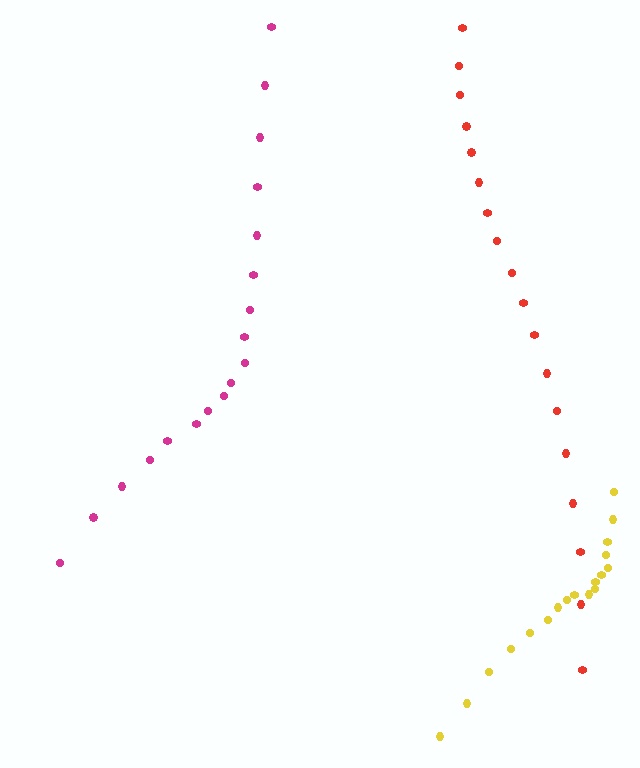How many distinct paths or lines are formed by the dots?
There are 3 distinct paths.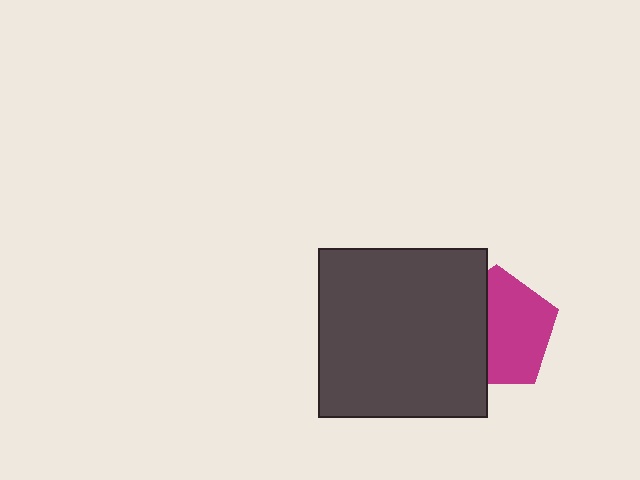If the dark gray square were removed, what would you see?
You would see the complete magenta pentagon.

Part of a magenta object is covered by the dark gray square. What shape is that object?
It is a pentagon.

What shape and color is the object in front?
The object in front is a dark gray square.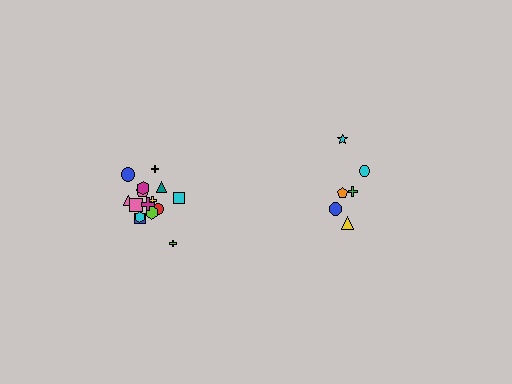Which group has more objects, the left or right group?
The left group.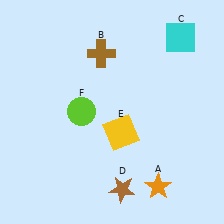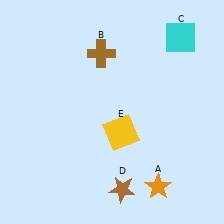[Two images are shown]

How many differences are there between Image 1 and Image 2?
There is 1 difference between the two images.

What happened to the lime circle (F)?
The lime circle (F) was removed in Image 2. It was in the top-left area of Image 1.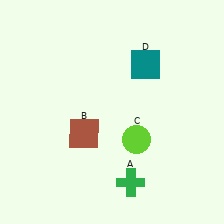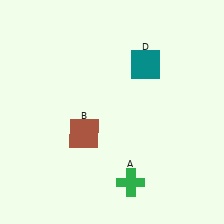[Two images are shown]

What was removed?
The lime circle (C) was removed in Image 2.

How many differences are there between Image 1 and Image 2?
There is 1 difference between the two images.